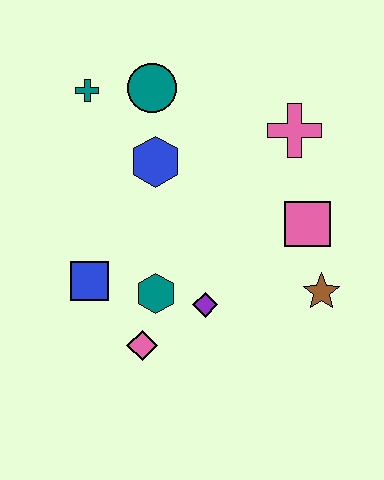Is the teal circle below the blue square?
No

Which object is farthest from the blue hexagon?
The brown star is farthest from the blue hexagon.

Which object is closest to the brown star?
The pink square is closest to the brown star.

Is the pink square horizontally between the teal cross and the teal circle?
No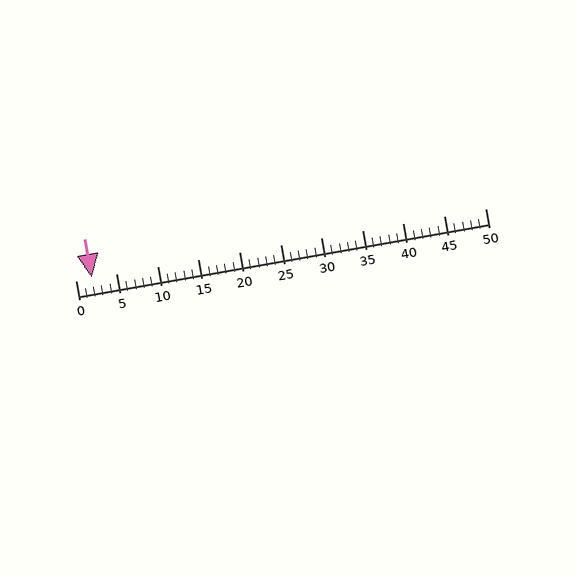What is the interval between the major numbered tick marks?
The major tick marks are spaced 5 units apart.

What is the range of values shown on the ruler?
The ruler shows values from 0 to 50.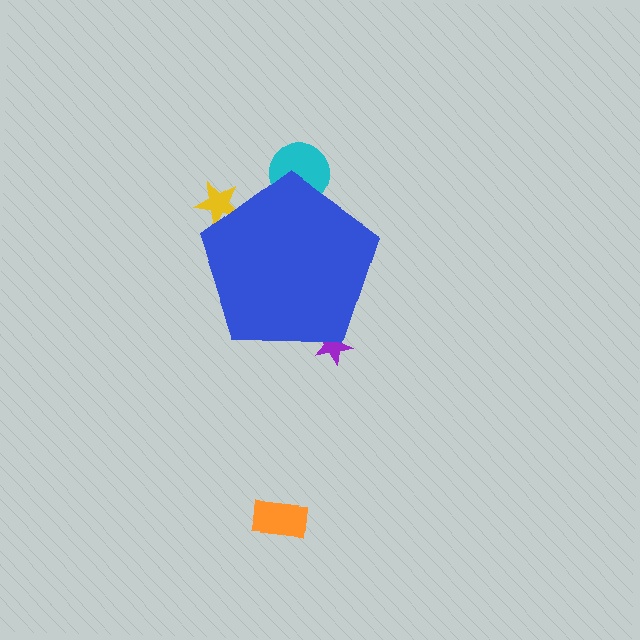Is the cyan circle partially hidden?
Yes, the cyan circle is partially hidden behind the blue pentagon.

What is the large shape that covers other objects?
A blue pentagon.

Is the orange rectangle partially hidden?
No, the orange rectangle is fully visible.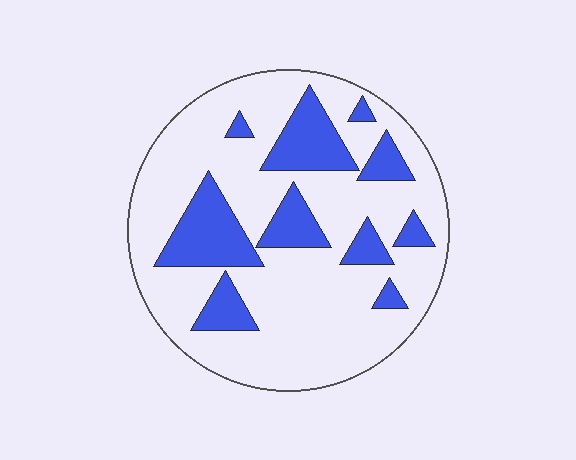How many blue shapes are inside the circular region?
10.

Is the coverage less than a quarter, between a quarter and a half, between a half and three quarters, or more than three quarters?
Less than a quarter.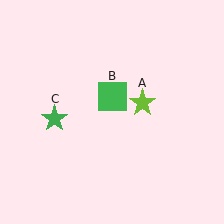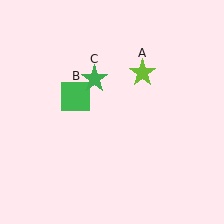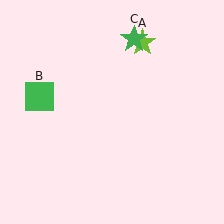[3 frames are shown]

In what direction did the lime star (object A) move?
The lime star (object A) moved up.